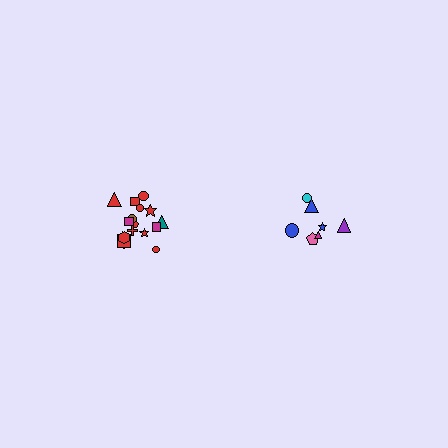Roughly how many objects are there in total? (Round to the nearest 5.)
Roughly 25 objects in total.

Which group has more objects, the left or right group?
The left group.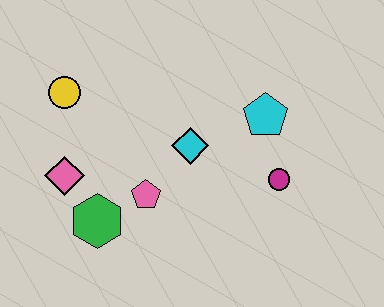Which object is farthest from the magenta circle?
The yellow circle is farthest from the magenta circle.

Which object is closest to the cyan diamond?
The pink pentagon is closest to the cyan diamond.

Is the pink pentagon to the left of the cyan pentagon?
Yes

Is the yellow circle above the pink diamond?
Yes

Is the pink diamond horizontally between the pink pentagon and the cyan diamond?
No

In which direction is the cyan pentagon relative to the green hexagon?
The cyan pentagon is to the right of the green hexagon.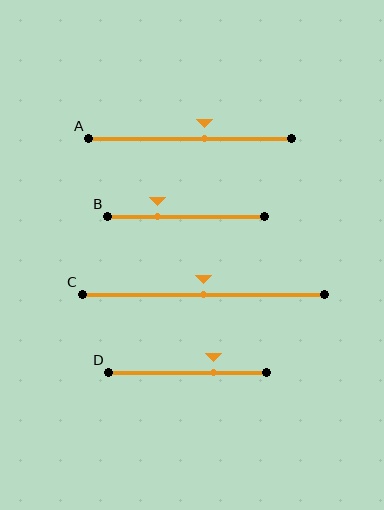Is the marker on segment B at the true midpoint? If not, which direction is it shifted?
No, the marker on segment B is shifted to the left by about 19% of the segment length.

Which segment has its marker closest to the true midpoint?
Segment C has its marker closest to the true midpoint.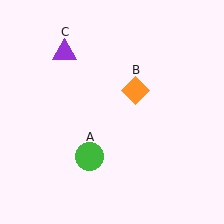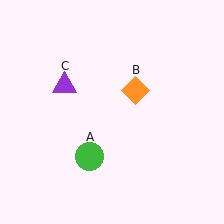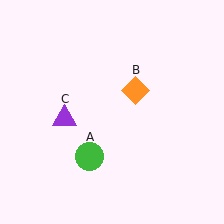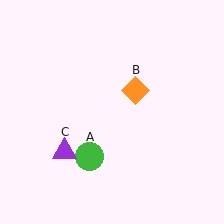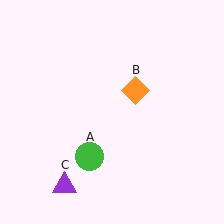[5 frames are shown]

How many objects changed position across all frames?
1 object changed position: purple triangle (object C).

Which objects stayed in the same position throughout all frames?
Green circle (object A) and orange diamond (object B) remained stationary.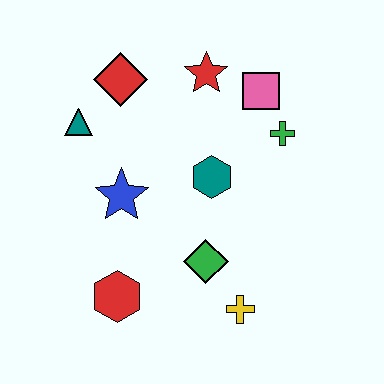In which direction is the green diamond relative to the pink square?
The green diamond is below the pink square.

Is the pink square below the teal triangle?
No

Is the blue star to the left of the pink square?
Yes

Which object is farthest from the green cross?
The red hexagon is farthest from the green cross.